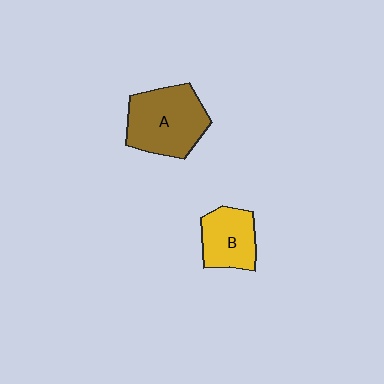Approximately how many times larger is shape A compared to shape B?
Approximately 1.5 times.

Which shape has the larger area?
Shape A (brown).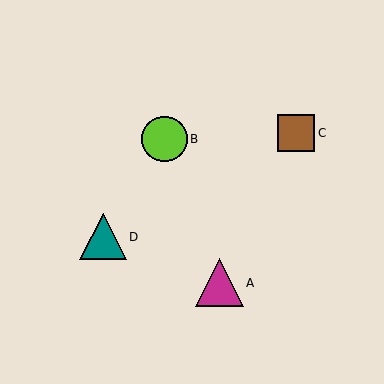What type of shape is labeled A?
Shape A is a magenta triangle.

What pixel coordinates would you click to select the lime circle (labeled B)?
Click at (164, 139) to select the lime circle B.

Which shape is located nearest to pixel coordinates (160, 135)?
The lime circle (labeled B) at (164, 139) is nearest to that location.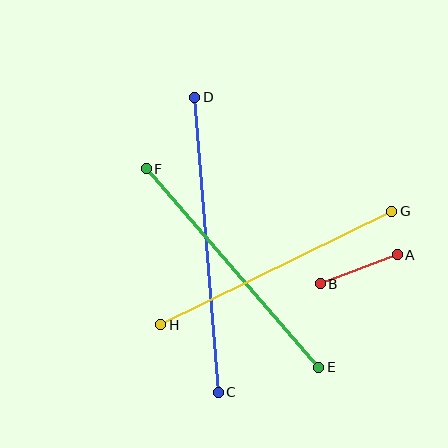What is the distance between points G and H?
The distance is approximately 258 pixels.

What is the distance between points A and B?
The distance is approximately 83 pixels.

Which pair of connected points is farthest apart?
Points C and D are farthest apart.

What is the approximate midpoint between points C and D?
The midpoint is at approximately (206, 245) pixels.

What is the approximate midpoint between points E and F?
The midpoint is at approximately (232, 268) pixels.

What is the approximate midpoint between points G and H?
The midpoint is at approximately (276, 268) pixels.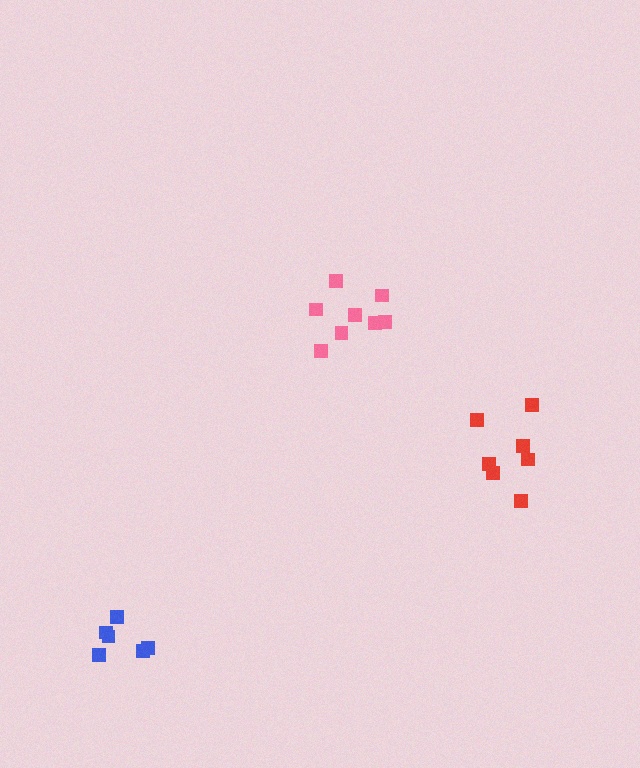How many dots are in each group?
Group 1: 8 dots, Group 2: 6 dots, Group 3: 7 dots (21 total).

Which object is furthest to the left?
The blue cluster is leftmost.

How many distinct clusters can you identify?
There are 3 distinct clusters.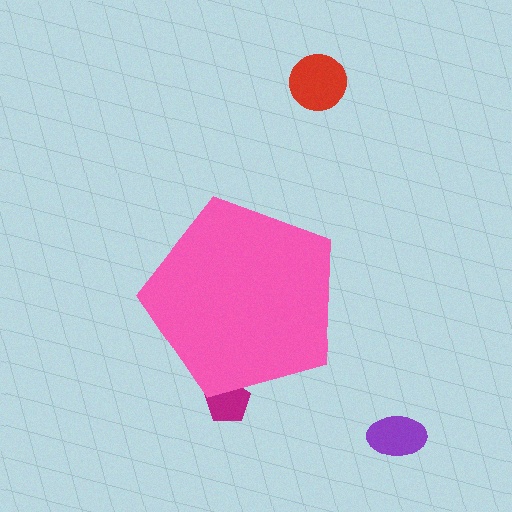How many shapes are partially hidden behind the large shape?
1 shape is partially hidden.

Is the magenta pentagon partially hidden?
Yes, the magenta pentagon is partially hidden behind the pink pentagon.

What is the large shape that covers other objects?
A pink pentagon.